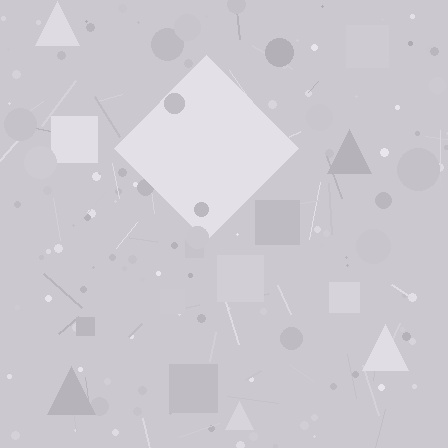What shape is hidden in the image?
A diamond is hidden in the image.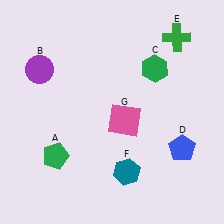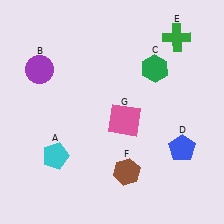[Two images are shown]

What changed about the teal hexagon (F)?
In Image 1, F is teal. In Image 2, it changed to brown.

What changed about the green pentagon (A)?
In Image 1, A is green. In Image 2, it changed to cyan.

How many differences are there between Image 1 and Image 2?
There are 2 differences between the two images.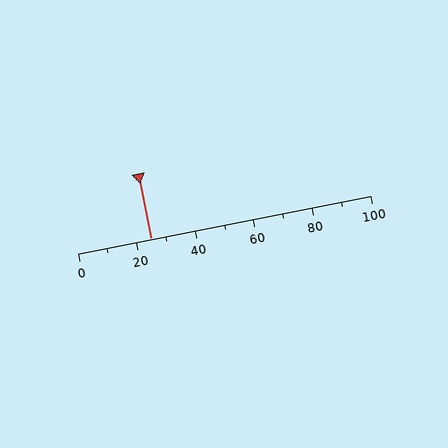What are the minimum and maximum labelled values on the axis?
The axis runs from 0 to 100.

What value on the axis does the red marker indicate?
The marker indicates approximately 25.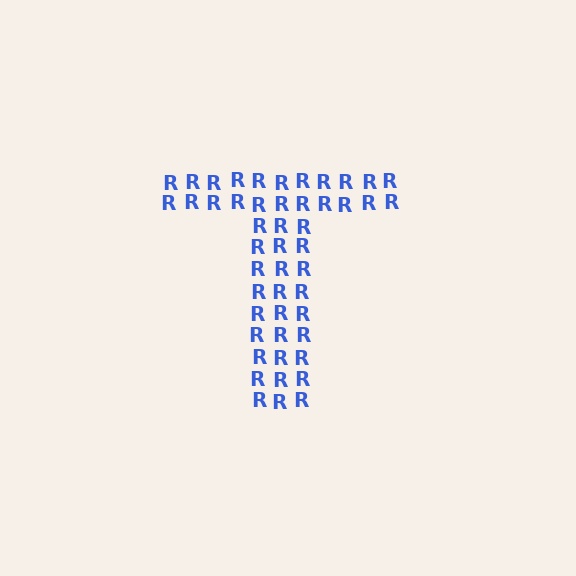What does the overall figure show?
The overall figure shows the letter T.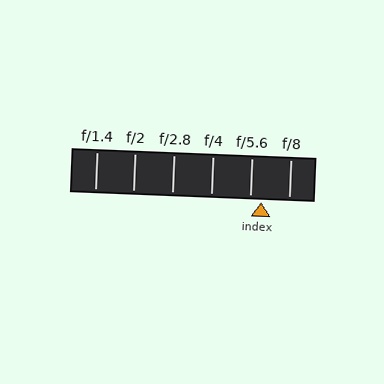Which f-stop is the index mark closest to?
The index mark is closest to f/5.6.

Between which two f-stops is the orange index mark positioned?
The index mark is between f/5.6 and f/8.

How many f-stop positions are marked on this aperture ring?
There are 6 f-stop positions marked.